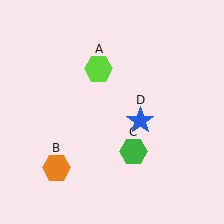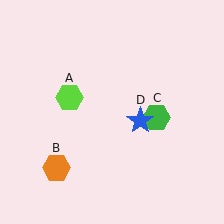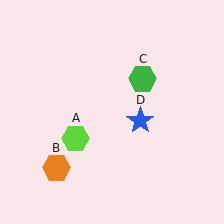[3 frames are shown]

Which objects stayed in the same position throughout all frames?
Orange hexagon (object B) and blue star (object D) remained stationary.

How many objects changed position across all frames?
2 objects changed position: lime hexagon (object A), green hexagon (object C).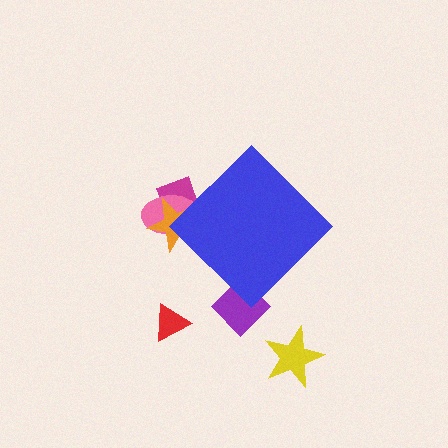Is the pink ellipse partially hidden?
Yes, the pink ellipse is partially hidden behind the blue diamond.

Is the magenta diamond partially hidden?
Yes, the magenta diamond is partially hidden behind the blue diamond.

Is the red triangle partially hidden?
No, the red triangle is fully visible.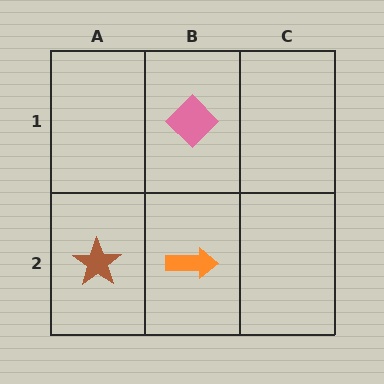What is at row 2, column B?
An orange arrow.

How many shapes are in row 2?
2 shapes.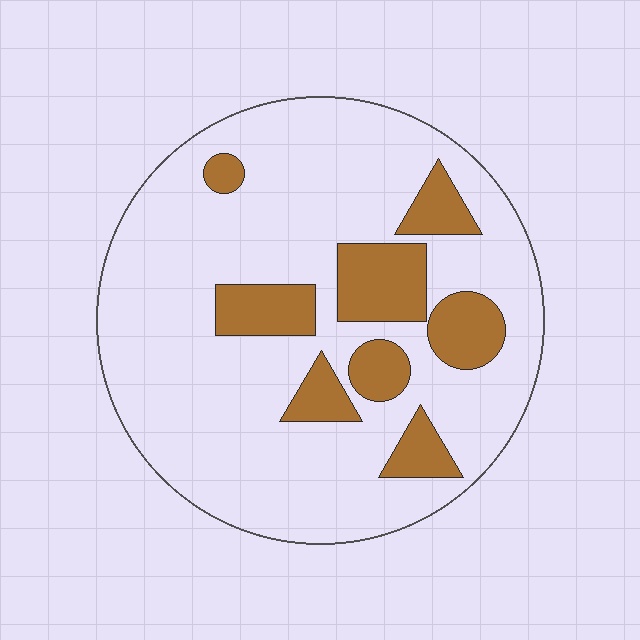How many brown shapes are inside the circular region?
8.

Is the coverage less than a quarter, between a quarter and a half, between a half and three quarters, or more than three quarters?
Less than a quarter.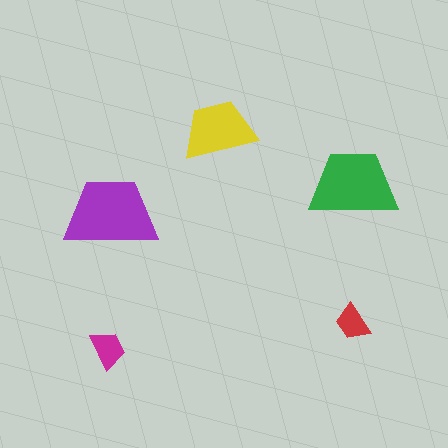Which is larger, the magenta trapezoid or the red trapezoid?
The magenta one.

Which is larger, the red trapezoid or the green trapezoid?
The green one.